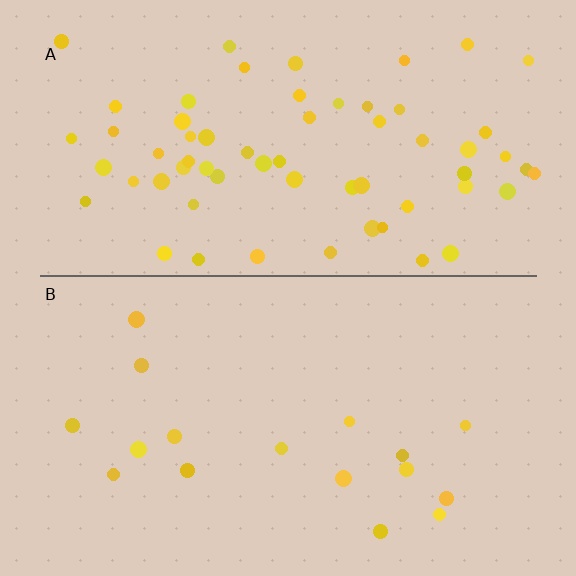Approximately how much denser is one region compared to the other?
Approximately 3.8× — region A over region B.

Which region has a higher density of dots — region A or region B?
A (the top).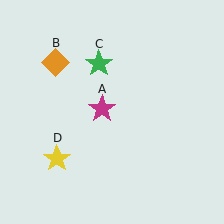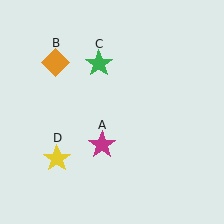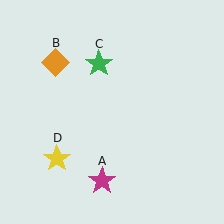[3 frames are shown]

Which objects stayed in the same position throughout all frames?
Orange diamond (object B) and green star (object C) and yellow star (object D) remained stationary.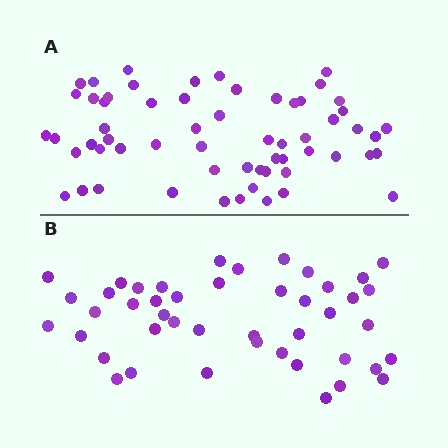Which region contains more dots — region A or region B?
Region A (the top region) has more dots.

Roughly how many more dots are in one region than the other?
Region A has approximately 15 more dots than region B.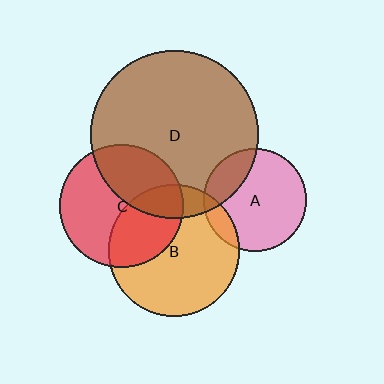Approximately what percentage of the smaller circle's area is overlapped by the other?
Approximately 15%.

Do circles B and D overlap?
Yes.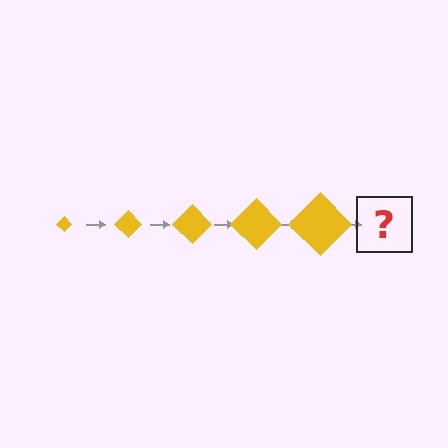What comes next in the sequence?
The next element should be a yellow diamond, larger than the previous one.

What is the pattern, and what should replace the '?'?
The pattern is that the diamond gets progressively larger each step. The '?' should be a yellow diamond, larger than the previous one.